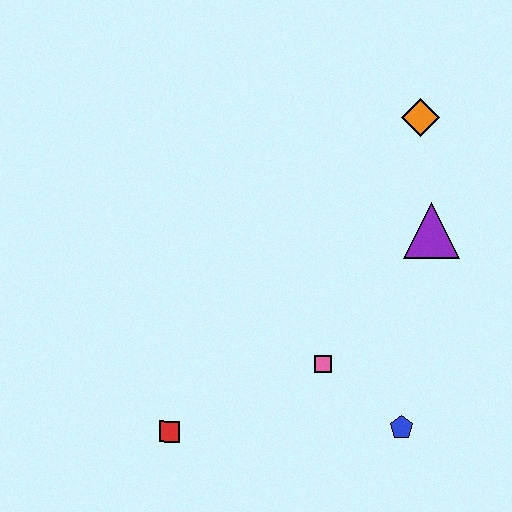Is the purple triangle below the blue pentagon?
No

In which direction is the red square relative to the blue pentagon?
The red square is to the left of the blue pentagon.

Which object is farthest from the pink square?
The orange diamond is farthest from the pink square.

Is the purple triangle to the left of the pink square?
No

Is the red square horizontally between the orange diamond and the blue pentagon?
No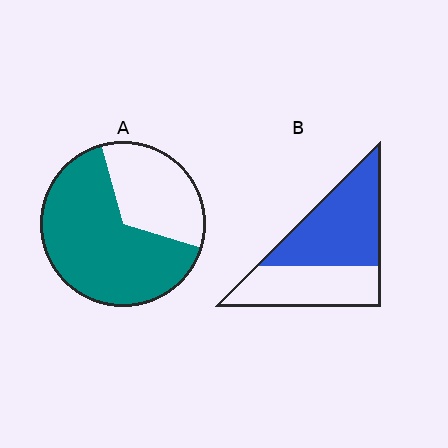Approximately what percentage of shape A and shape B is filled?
A is approximately 65% and B is approximately 55%.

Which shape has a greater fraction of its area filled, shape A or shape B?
Shape A.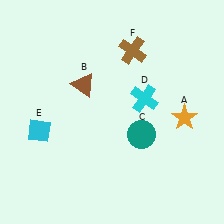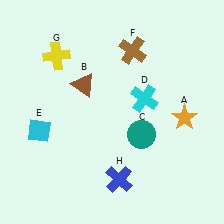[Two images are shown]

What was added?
A yellow cross (G), a blue cross (H) were added in Image 2.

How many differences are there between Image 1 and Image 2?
There are 2 differences between the two images.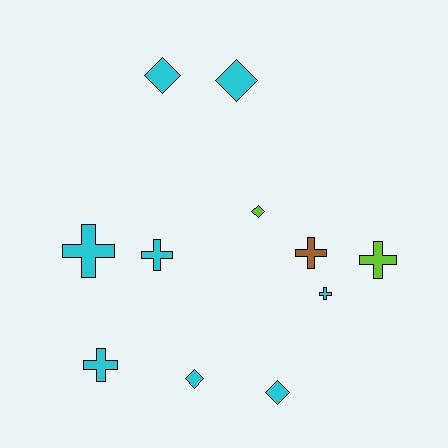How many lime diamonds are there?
There is 1 lime diamond.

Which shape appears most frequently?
Cross, with 6 objects.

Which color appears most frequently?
Cyan, with 8 objects.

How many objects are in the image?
There are 11 objects.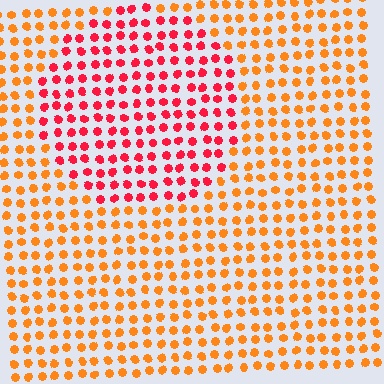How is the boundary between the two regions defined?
The boundary is defined purely by a slight shift in hue (about 40 degrees). Spacing, size, and orientation are identical on both sides.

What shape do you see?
I see a circle.